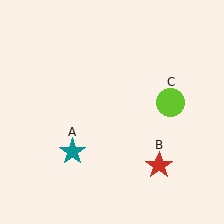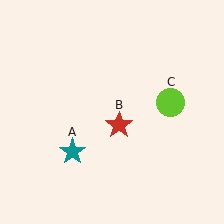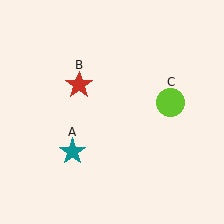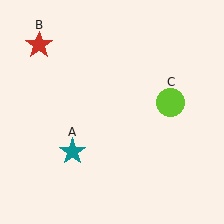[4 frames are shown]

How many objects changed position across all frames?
1 object changed position: red star (object B).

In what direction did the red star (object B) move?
The red star (object B) moved up and to the left.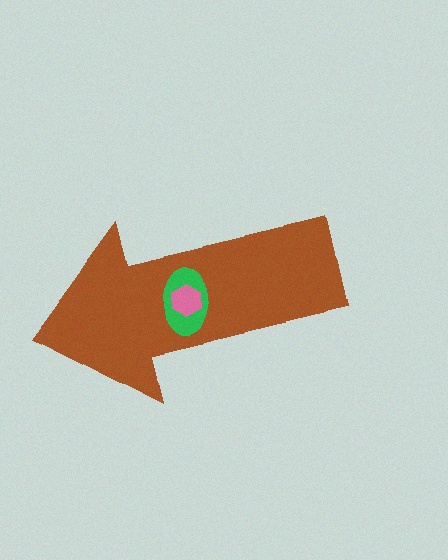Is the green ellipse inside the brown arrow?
Yes.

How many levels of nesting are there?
3.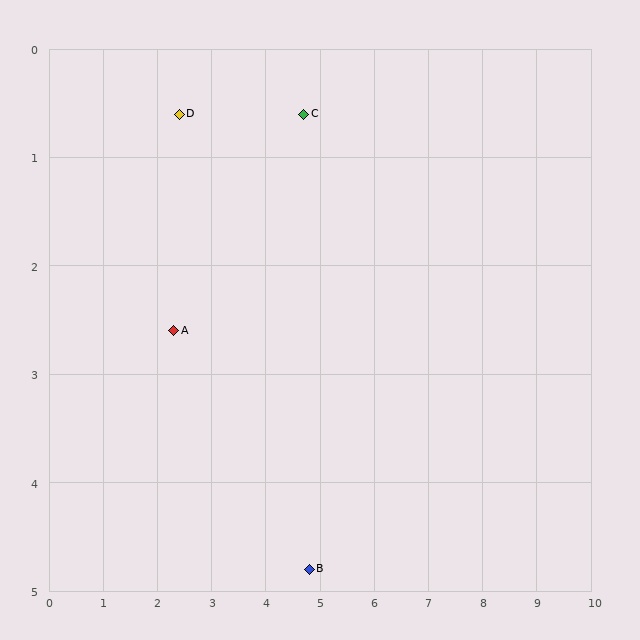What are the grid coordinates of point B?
Point B is at approximately (4.8, 4.8).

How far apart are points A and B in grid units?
Points A and B are about 3.3 grid units apart.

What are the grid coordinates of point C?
Point C is at approximately (4.7, 0.6).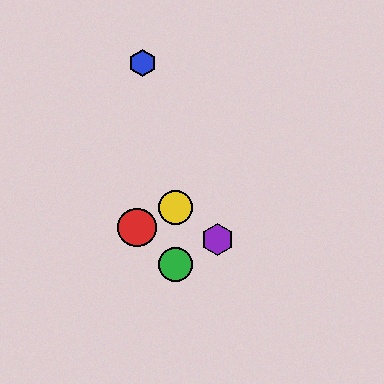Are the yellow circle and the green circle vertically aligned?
Yes, both are at x≈176.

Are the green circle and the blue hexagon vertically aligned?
No, the green circle is at x≈176 and the blue hexagon is at x≈143.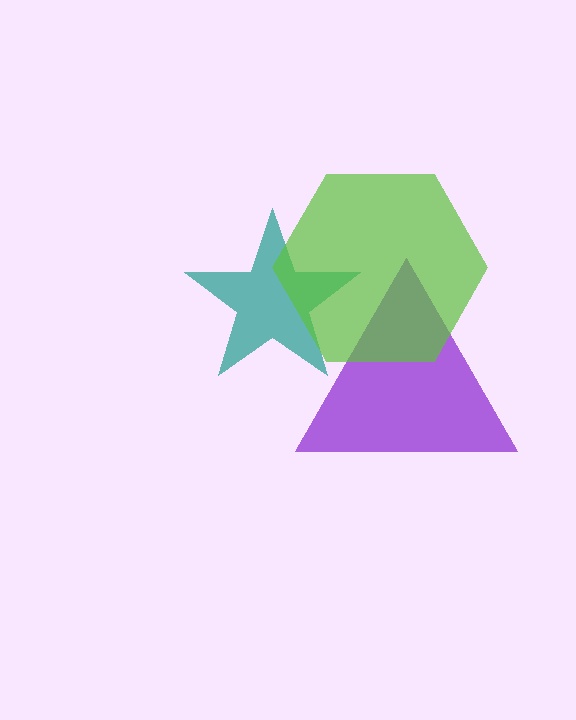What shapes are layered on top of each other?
The layered shapes are: a purple triangle, a teal star, a lime hexagon.